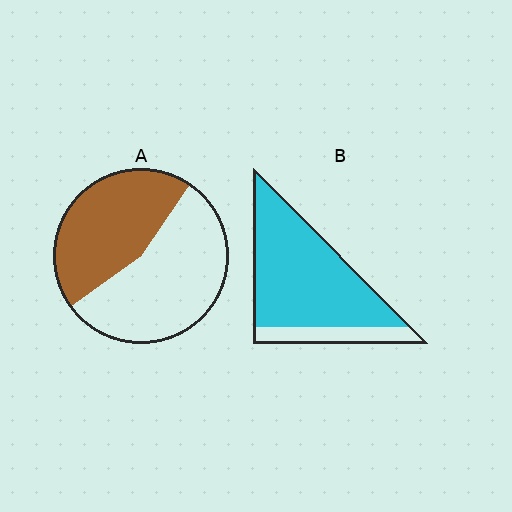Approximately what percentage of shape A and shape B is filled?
A is approximately 45% and B is approximately 80%.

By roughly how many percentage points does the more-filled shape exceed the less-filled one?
By roughly 35 percentage points (B over A).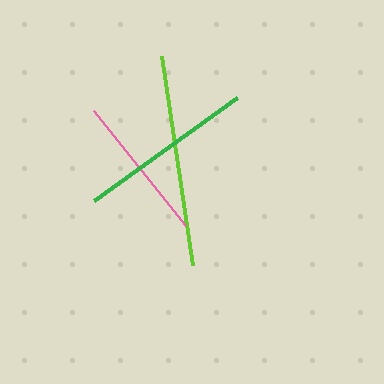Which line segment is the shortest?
The pink line is the shortest at approximately 147 pixels.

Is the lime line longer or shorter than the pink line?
The lime line is longer than the pink line.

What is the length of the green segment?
The green segment is approximately 176 pixels long.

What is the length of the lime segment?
The lime segment is approximately 211 pixels long.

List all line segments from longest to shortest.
From longest to shortest: lime, green, pink.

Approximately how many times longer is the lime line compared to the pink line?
The lime line is approximately 1.4 times the length of the pink line.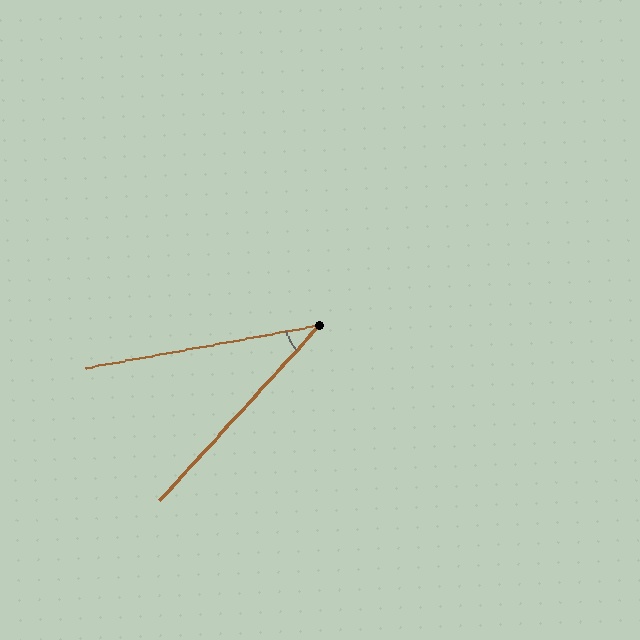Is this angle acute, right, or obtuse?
It is acute.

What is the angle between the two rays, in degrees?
Approximately 37 degrees.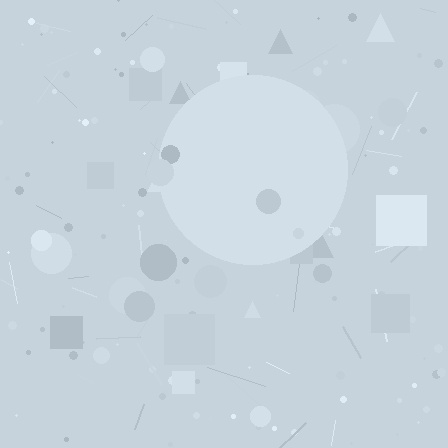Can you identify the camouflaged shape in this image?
The camouflaged shape is a circle.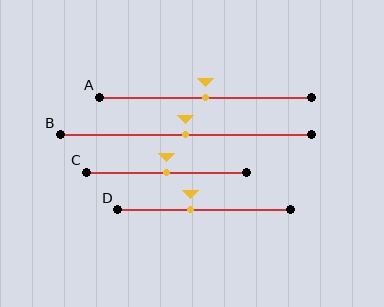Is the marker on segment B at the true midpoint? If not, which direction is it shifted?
Yes, the marker on segment B is at the true midpoint.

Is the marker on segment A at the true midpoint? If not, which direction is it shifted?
Yes, the marker on segment A is at the true midpoint.